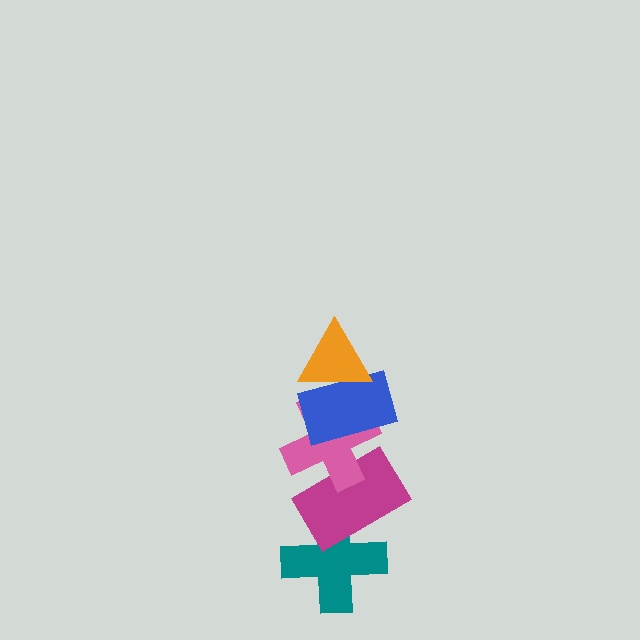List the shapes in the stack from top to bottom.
From top to bottom: the orange triangle, the blue rectangle, the pink cross, the magenta rectangle, the teal cross.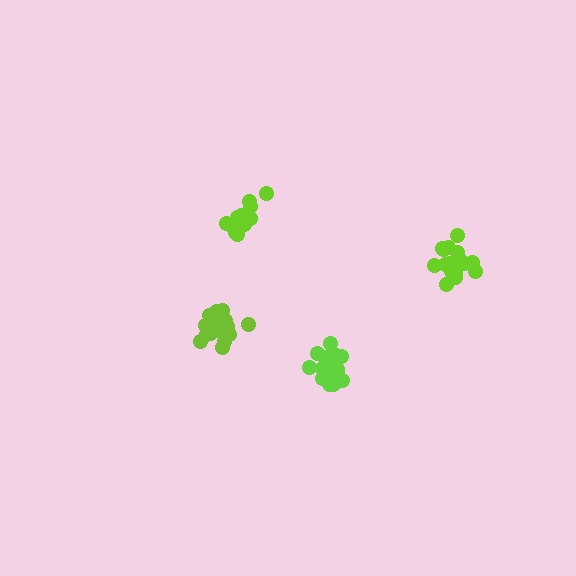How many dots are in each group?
Group 1: 18 dots, Group 2: 14 dots, Group 3: 18 dots, Group 4: 17 dots (67 total).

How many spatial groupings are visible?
There are 4 spatial groupings.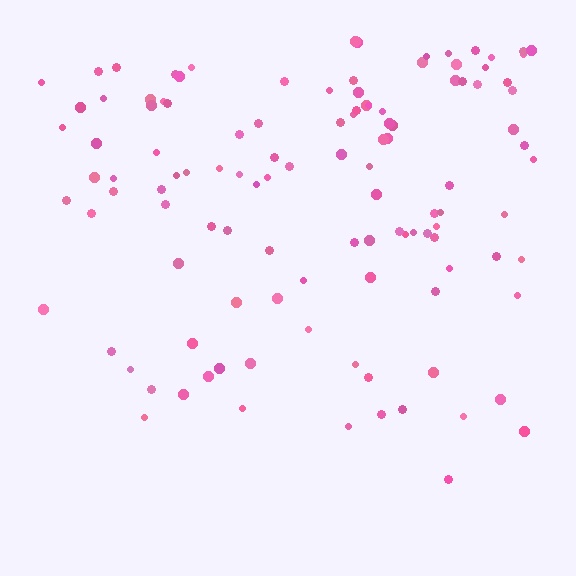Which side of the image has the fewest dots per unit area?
The bottom.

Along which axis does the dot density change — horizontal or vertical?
Vertical.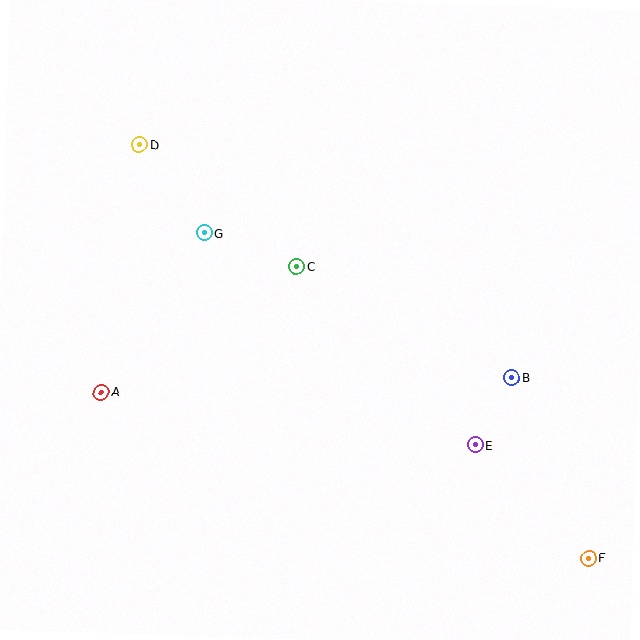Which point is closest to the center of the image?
Point C at (297, 267) is closest to the center.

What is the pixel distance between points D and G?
The distance between D and G is 109 pixels.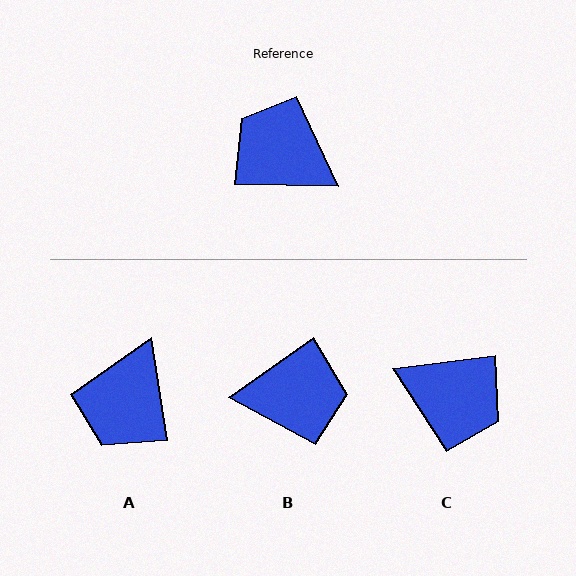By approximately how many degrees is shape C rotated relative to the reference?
Approximately 171 degrees clockwise.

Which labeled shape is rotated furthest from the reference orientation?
C, about 171 degrees away.